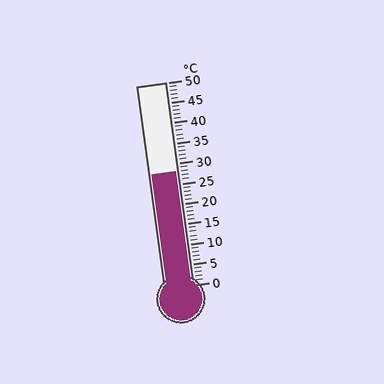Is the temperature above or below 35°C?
The temperature is below 35°C.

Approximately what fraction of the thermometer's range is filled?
The thermometer is filled to approximately 55% of its range.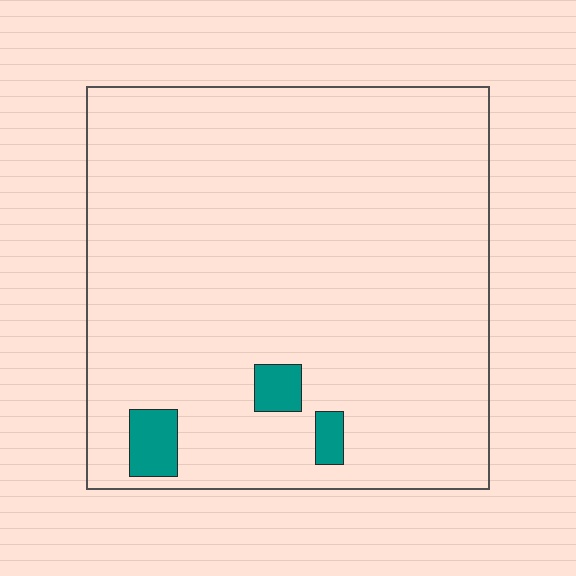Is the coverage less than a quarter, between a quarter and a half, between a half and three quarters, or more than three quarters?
Less than a quarter.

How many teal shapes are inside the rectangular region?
3.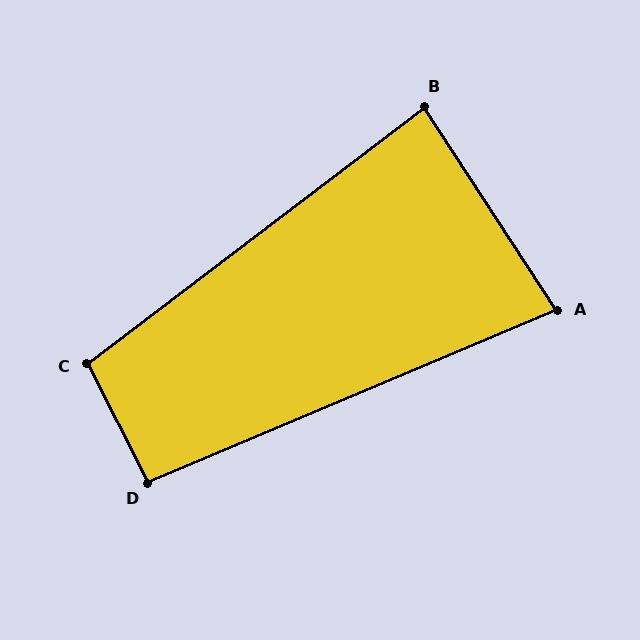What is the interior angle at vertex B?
Approximately 86 degrees (approximately right).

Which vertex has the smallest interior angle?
A, at approximately 80 degrees.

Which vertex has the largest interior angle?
C, at approximately 100 degrees.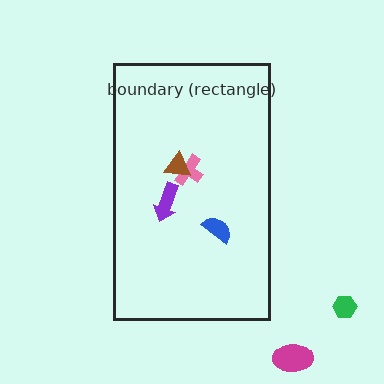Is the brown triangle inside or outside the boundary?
Inside.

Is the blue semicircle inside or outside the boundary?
Inside.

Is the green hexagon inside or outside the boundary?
Outside.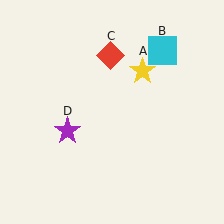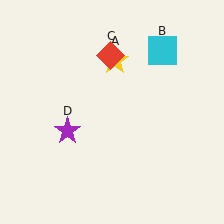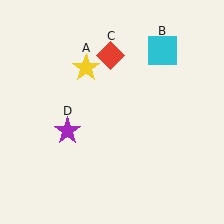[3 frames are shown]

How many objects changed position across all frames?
1 object changed position: yellow star (object A).